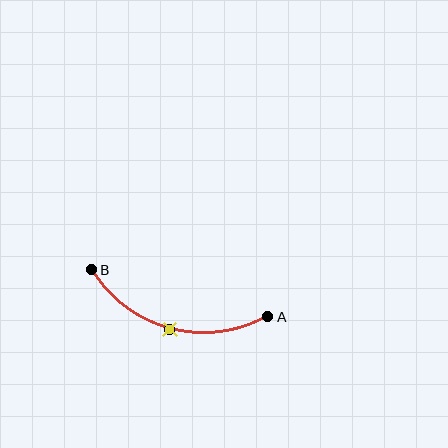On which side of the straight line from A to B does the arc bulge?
The arc bulges below the straight line connecting A and B.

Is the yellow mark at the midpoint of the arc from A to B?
Yes. The yellow mark lies on the arc at equal arc-length from both A and B — it is the arc midpoint.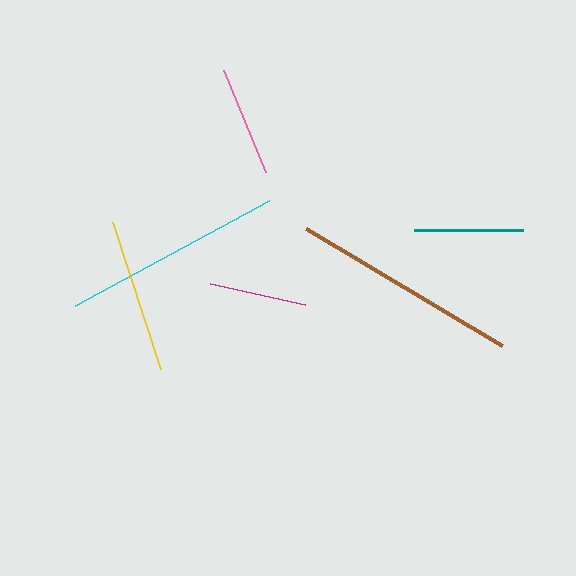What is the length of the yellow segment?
The yellow segment is approximately 155 pixels long.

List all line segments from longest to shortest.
From longest to shortest: brown, cyan, yellow, pink, teal, magenta.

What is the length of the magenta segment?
The magenta segment is approximately 97 pixels long.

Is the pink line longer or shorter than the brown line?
The brown line is longer than the pink line.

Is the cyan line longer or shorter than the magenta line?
The cyan line is longer than the magenta line.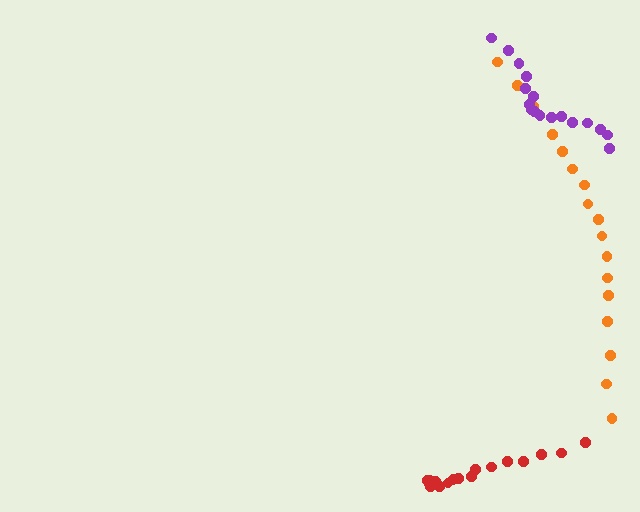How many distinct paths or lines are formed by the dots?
There are 3 distinct paths.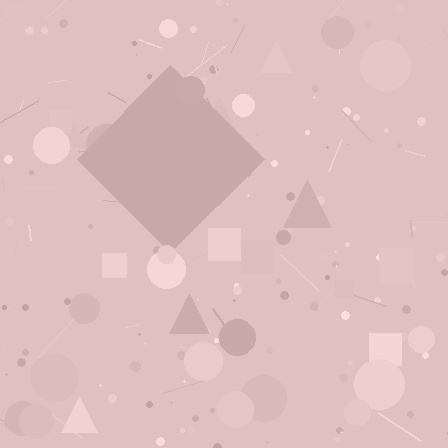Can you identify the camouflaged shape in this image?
The camouflaged shape is a diamond.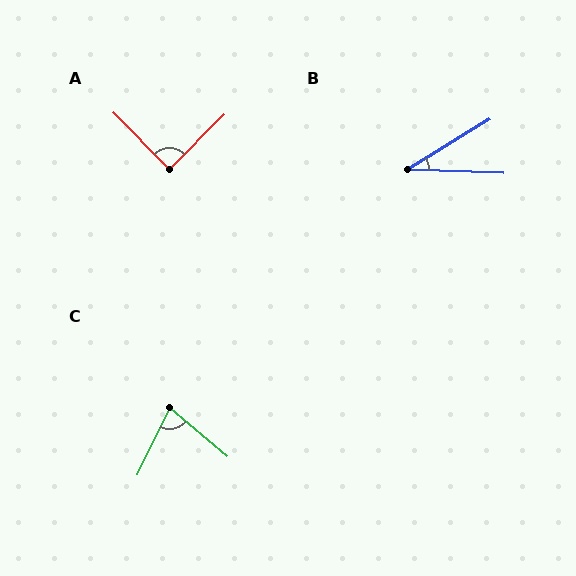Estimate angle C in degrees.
Approximately 75 degrees.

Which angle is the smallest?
B, at approximately 34 degrees.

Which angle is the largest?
A, at approximately 90 degrees.